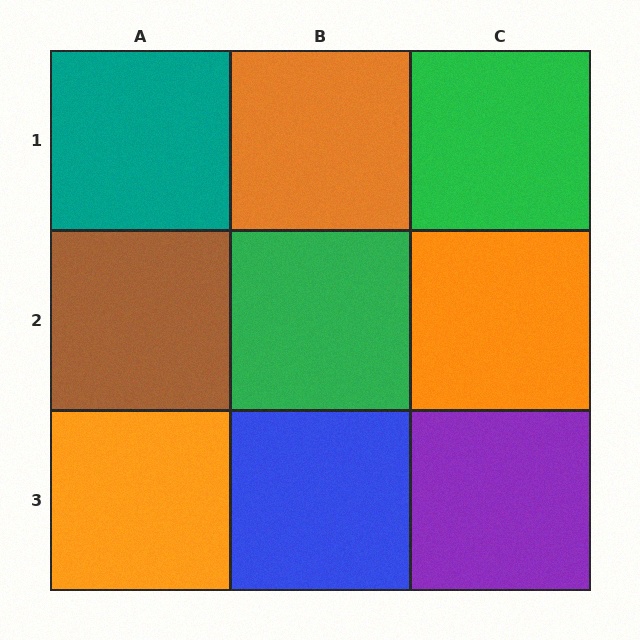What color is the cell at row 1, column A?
Teal.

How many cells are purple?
1 cell is purple.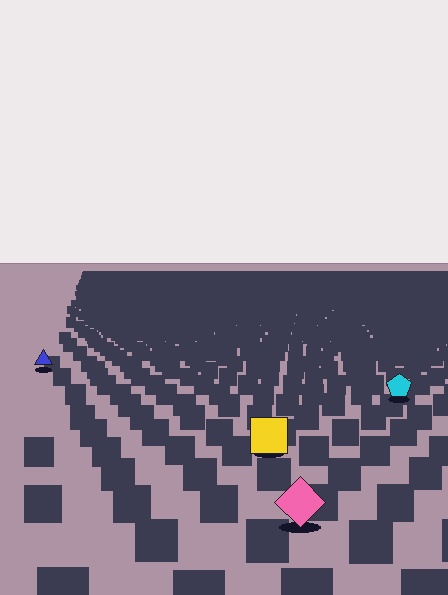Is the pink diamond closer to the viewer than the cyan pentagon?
Yes. The pink diamond is closer — you can tell from the texture gradient: the ground texture is coarser near it.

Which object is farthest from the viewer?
The blue triangle is farthest from the viewer. It appears smaller and the ground texture around it is denser.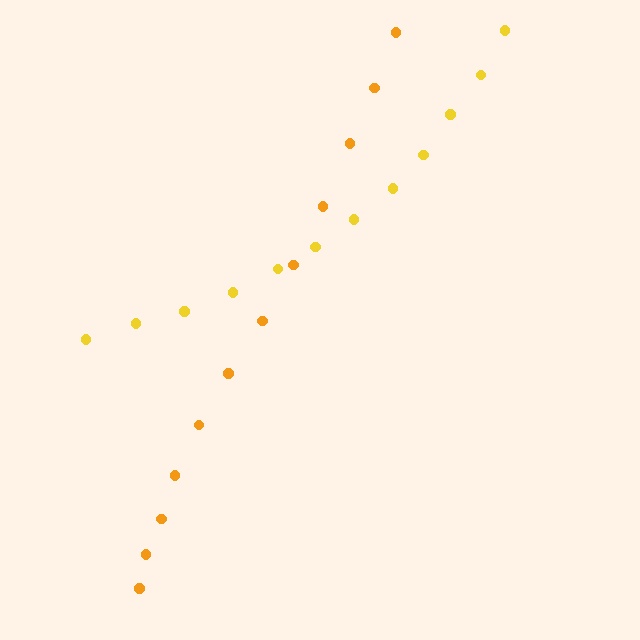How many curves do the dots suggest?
There are 2 distinct paths.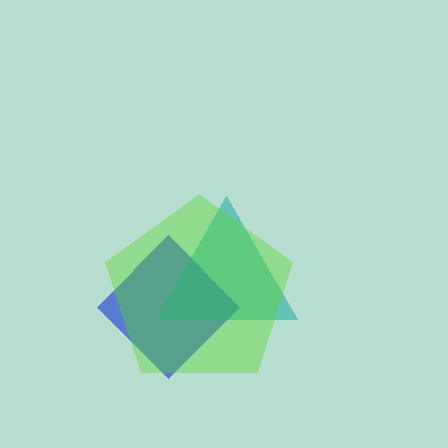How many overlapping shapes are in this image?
There are 3 overlapping shapes in the image.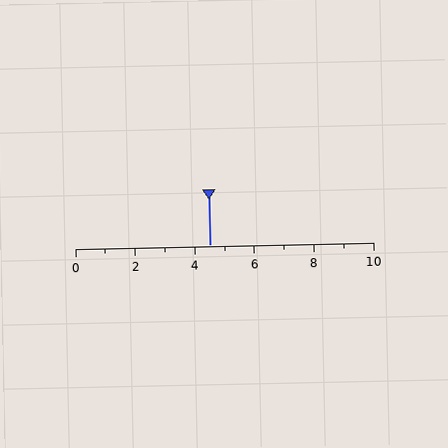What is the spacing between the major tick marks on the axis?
The major ticks are spaced 2 apart.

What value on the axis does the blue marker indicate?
The marker indicates approximately 4.5.